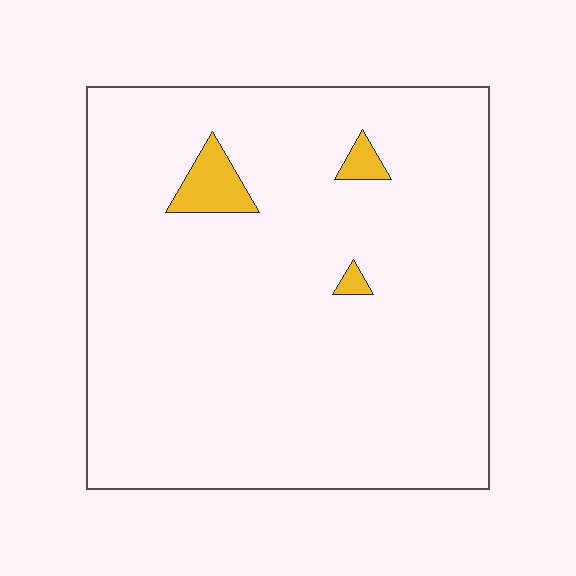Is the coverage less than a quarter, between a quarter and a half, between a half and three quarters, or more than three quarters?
Less than a quarter.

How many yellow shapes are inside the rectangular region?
3.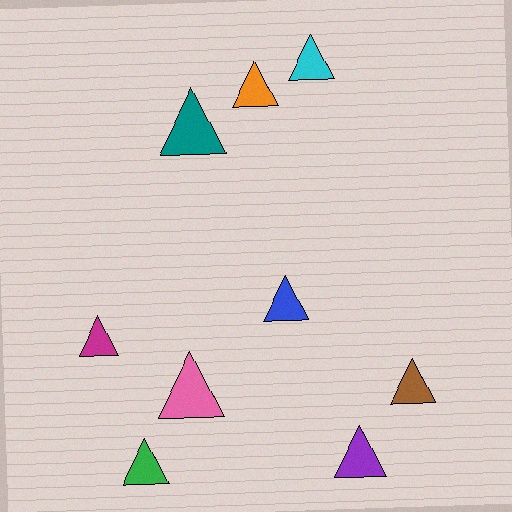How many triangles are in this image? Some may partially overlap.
There are 9 triangles.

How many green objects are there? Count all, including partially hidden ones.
There is 1 green object.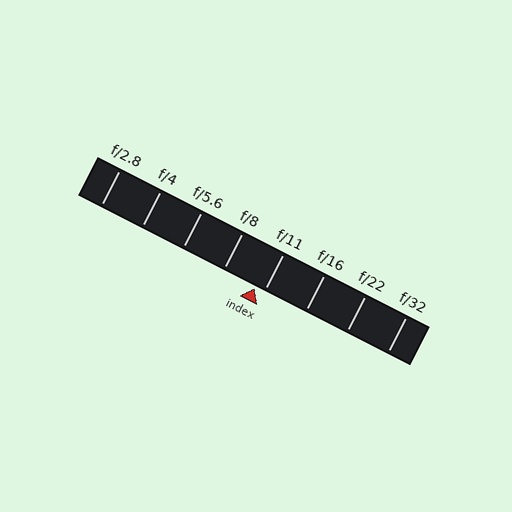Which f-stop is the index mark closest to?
The index mark is closest to f/11.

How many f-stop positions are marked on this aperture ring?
There are 8 f-stop positions marked.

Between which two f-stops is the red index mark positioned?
The index mark is between f/8 and f/11.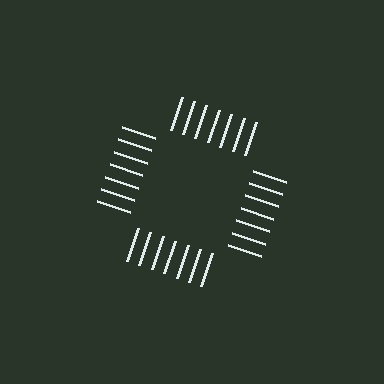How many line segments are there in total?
28 — 7 along each of the 4 edges.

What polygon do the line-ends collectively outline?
An illusory square — the line segments terminate on its edges but no continuous stroke is drawn.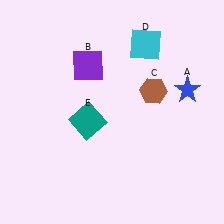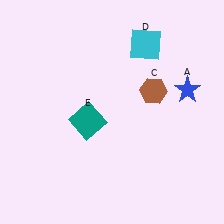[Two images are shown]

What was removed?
The purple square (B) was removed in Image 2.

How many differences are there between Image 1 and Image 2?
There is 1 difference between the two images.